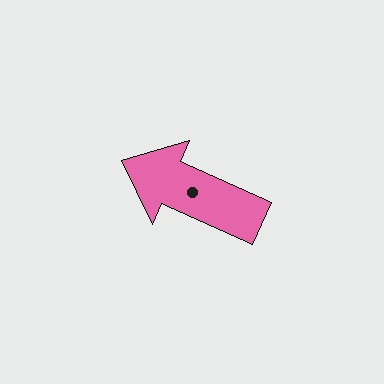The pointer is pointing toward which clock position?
Roughly 10 o'clock.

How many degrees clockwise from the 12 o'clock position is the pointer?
Approximately 294 degrees.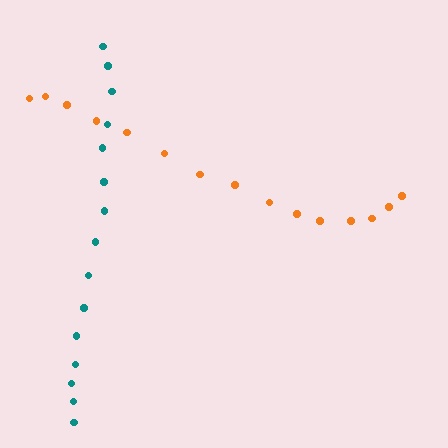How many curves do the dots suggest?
There are 2 distinct paths.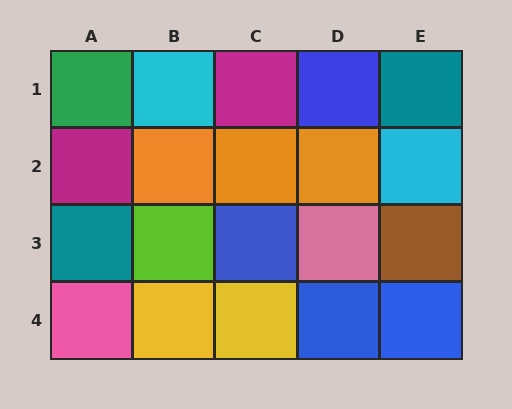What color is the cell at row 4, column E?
Blue.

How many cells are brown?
1 cell is brown.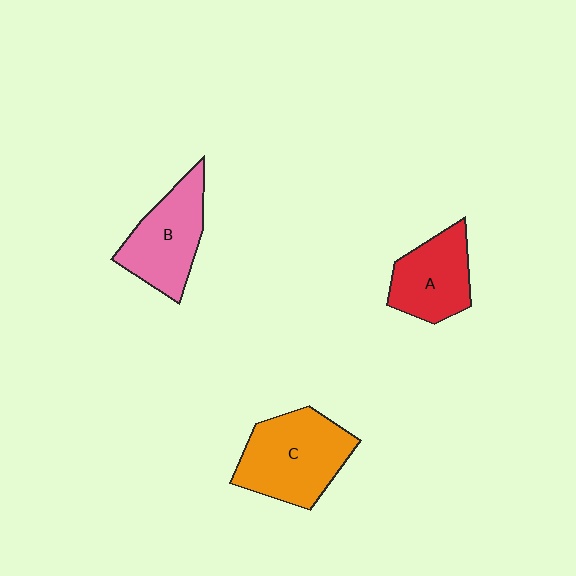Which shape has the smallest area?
Shape A (red).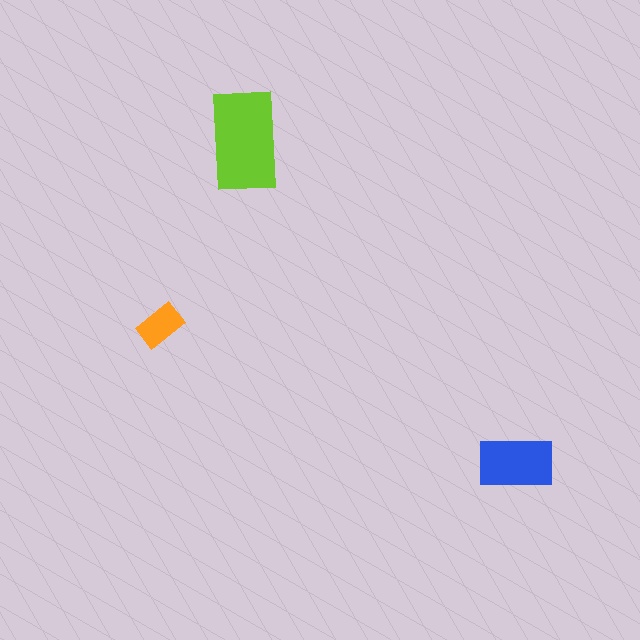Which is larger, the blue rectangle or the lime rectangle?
The lime one.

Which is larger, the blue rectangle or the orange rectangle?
The blue one.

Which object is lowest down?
The blue rectangle is bottommost.